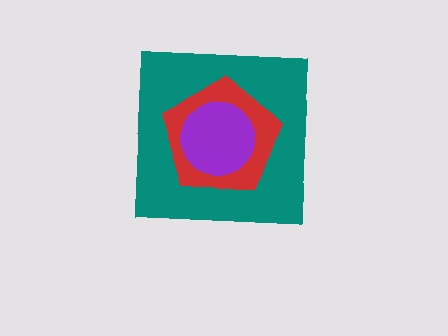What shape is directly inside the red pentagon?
The purple circle.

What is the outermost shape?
The teal square.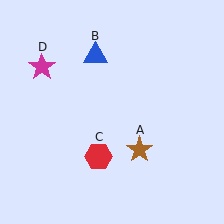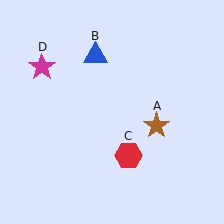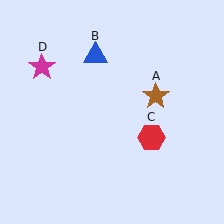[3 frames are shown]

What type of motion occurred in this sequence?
The brown star (object A), red hexagon (object C) rotated counterclockwise around the center of the scene.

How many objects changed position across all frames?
2 objects changed position: brown star (object A), red hexagon (object C).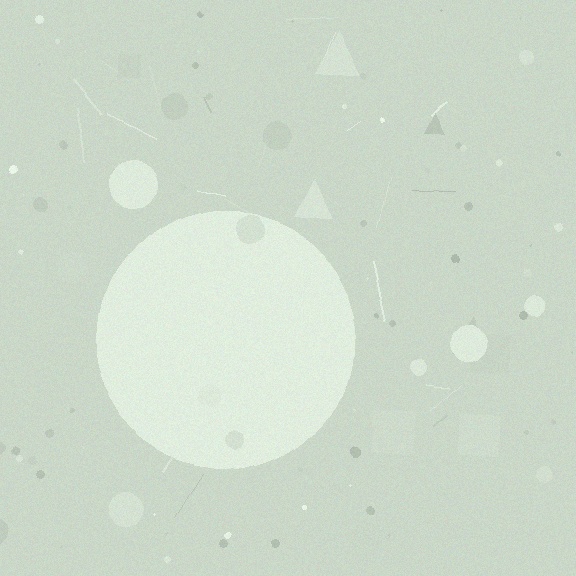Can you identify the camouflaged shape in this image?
The camouflaged shape is a circle.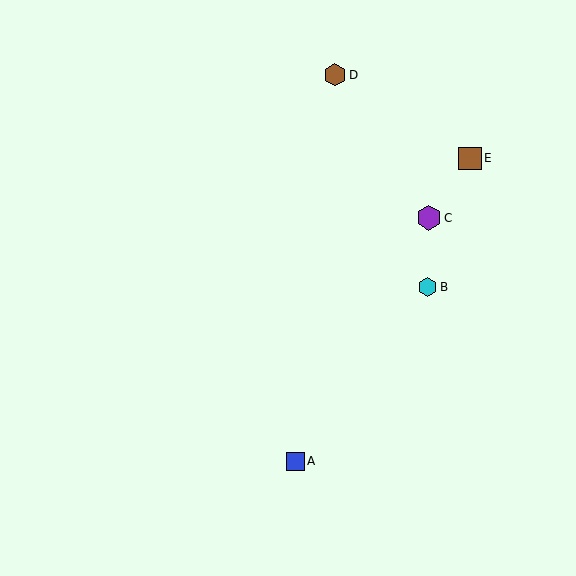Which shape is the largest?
The purple hexagon (labeled C) is the largest.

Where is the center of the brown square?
The center of the brown square is at (470, 158).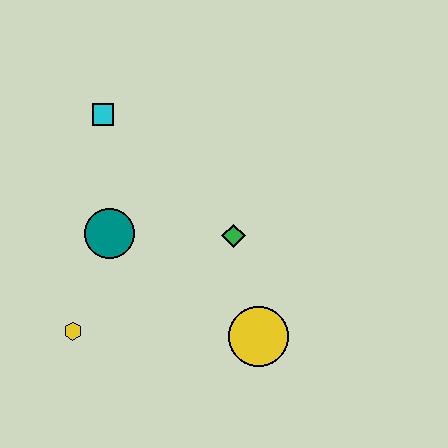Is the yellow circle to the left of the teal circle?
No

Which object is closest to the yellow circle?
The green diamond is closest to the yellow circle.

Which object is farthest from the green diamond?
The yellow hexagon is farthest from the green diamond.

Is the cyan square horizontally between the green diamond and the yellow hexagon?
Yes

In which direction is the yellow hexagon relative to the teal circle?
The yellow hexagon is below the teal circle.